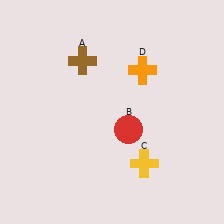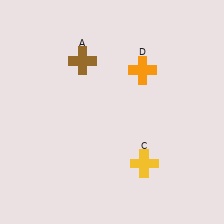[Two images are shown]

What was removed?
The red circle (B) was removed in Image 2.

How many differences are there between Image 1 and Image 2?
There is 1 difference between the two images.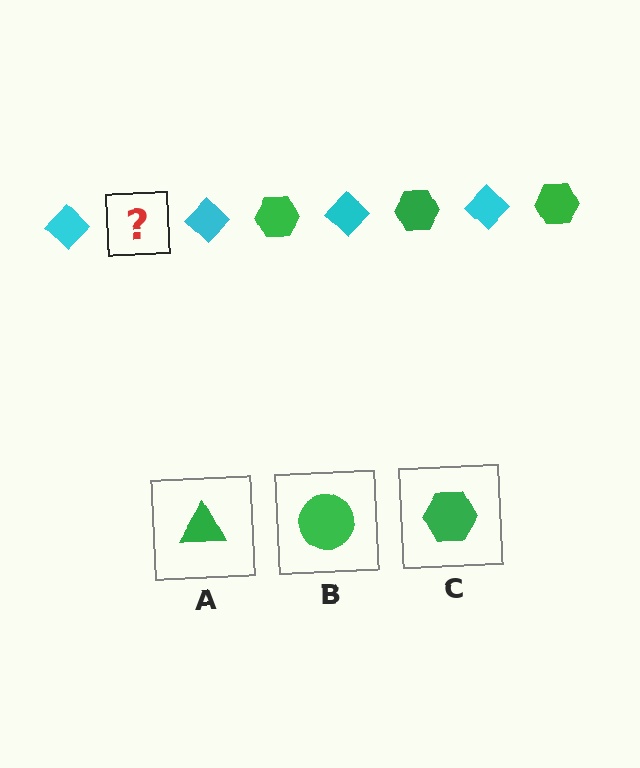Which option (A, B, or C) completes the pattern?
C.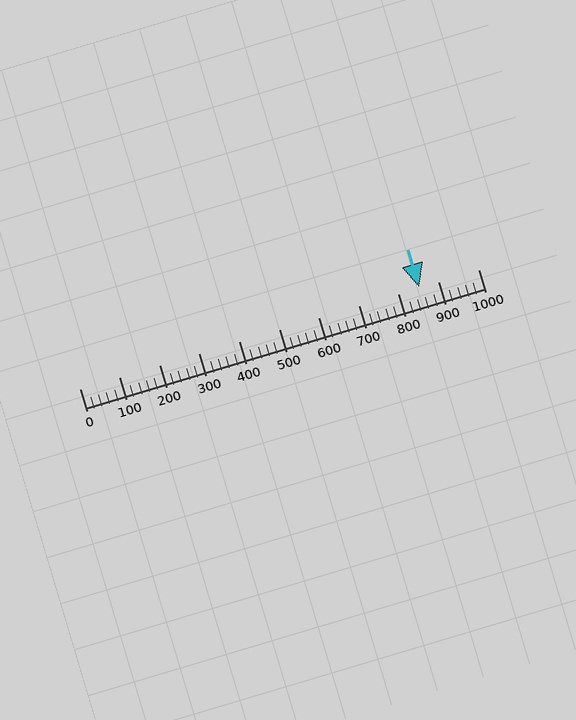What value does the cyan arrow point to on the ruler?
The cyan arrow points to approximately 853.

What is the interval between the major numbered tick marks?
The major tick marks are spaced 100 units apart.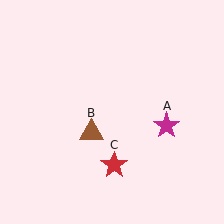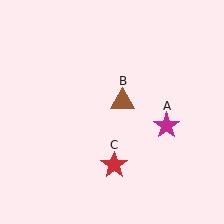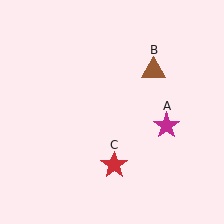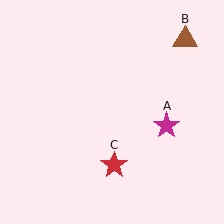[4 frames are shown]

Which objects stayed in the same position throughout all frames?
Magenta star (object A) and red star (object C) remained stationary.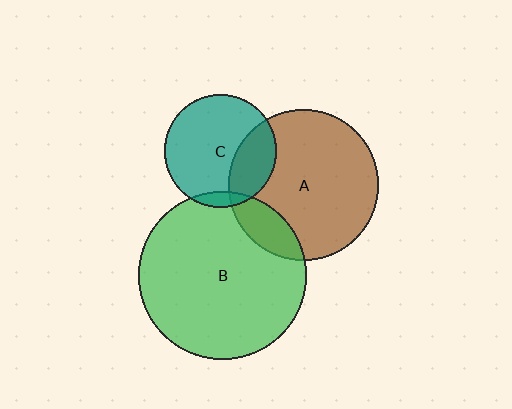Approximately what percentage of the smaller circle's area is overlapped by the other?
Approximately 5%.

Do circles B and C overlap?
Yes.